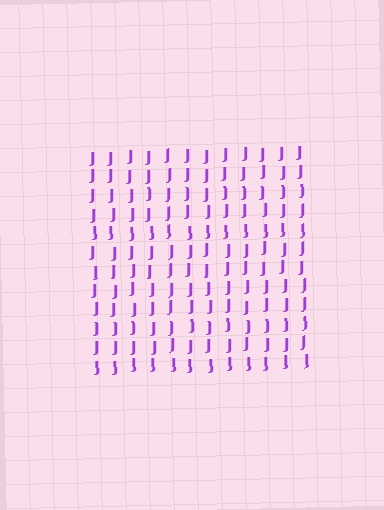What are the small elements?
The small elements are letter J's.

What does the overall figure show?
The overall figure shows a square.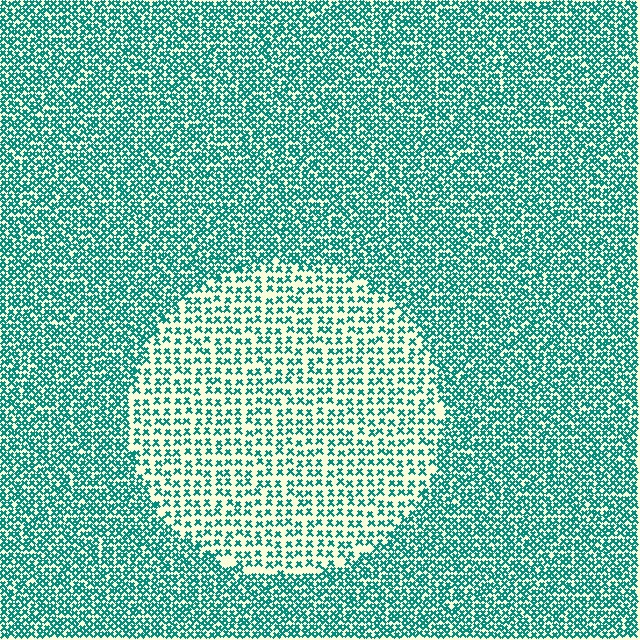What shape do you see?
I see a circle.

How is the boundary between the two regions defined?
The boundary is defined by a change in element density (approximately 2.0x ratio). All elements are the same color, size, and shape.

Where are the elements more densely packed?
The elements are more densely packed outside the circle boundary.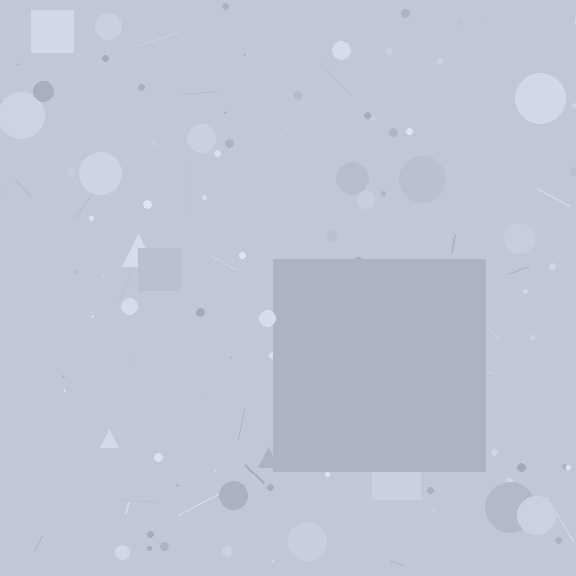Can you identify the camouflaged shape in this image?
The camouflaged shape is a square.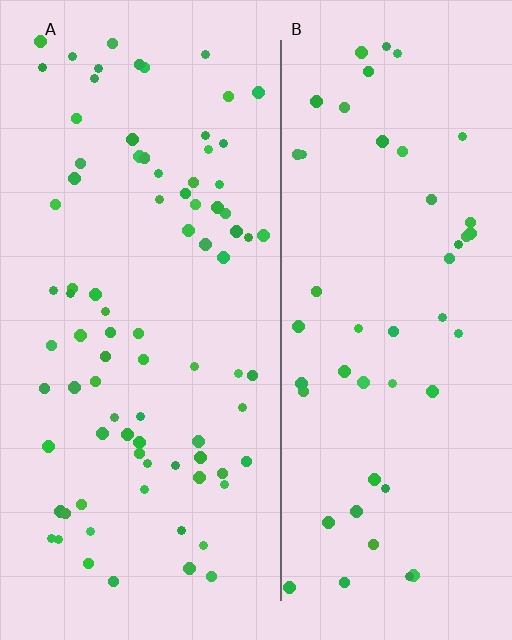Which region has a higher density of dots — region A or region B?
A (the left).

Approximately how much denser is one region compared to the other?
Approximately 1.7× — region A over region B.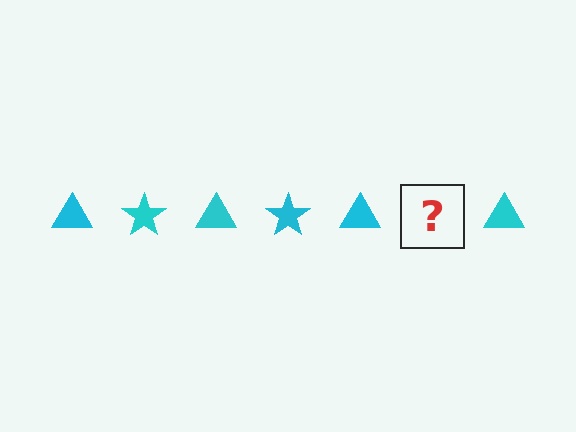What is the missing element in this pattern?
The missing element is a cyan star.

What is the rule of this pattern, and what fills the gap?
The rule is that the pattern cycles through triangle, star shapes in cyan. The gap should be filled with a cyan star.